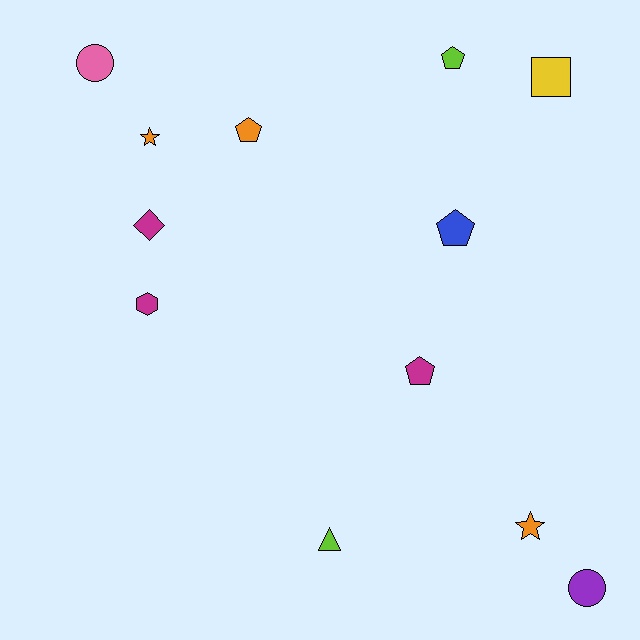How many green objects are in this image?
There are no green objects.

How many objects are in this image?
There are 12 objects.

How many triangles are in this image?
There is 1 triangle.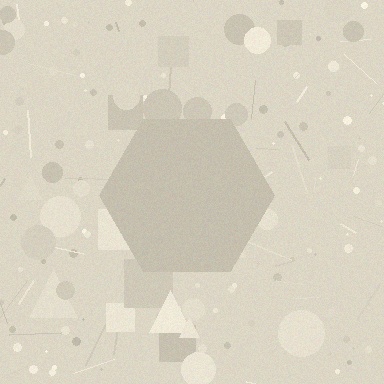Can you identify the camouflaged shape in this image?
The camouflaged shape is a hexagon.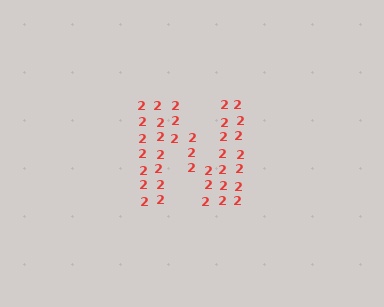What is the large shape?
The large shape is the letter N.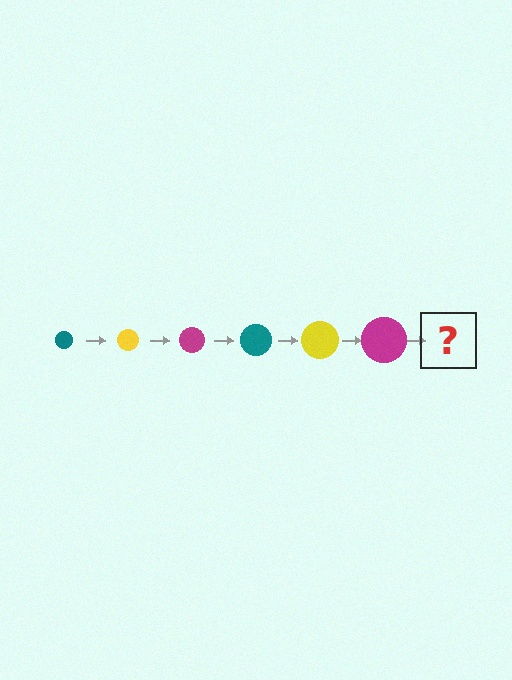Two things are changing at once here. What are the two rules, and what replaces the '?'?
The two rules are that the circle grows larger each step and the color cycles through teal, yellow, and magenta. The '?' should be a teal circle, larger than the previous one.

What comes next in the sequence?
The next element should be a teal circle, larger than the previous one.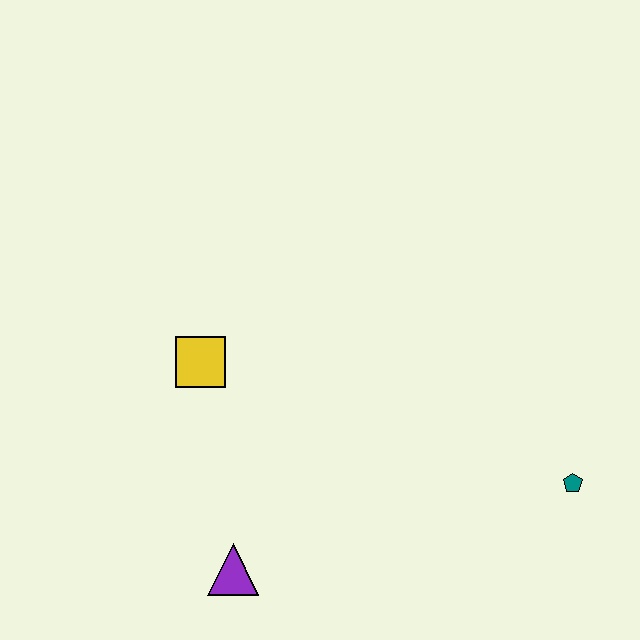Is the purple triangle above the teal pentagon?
No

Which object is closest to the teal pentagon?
The purple triangle is closest to the teal pentagon.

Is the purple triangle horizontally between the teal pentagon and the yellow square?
Yes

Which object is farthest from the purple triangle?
The teal pentagon is farthest from the purple triangle.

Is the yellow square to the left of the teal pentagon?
Yes